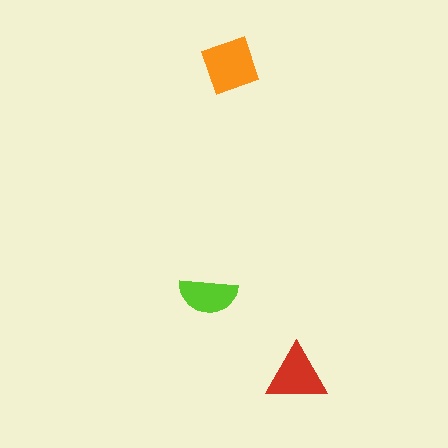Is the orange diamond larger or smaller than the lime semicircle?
Larger.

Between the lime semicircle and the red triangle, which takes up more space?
The red triangle.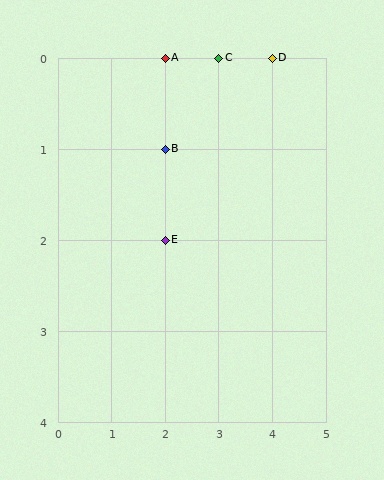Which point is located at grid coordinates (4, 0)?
Point D is at (4, 0).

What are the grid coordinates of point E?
Point E is at grid coordinates (2, 2).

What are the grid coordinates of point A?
Point A is at grid coordinates (2, 0).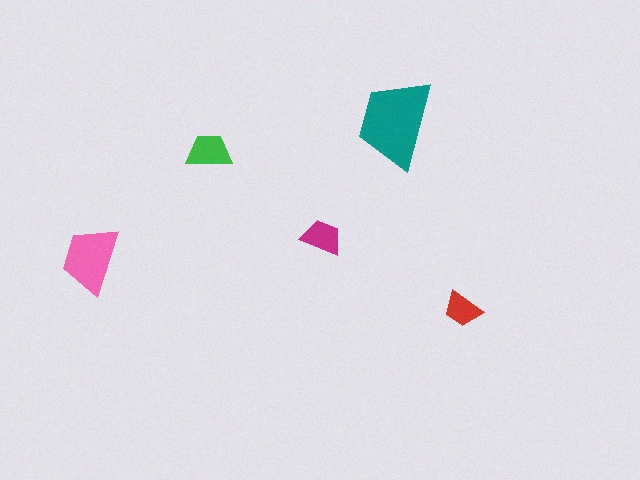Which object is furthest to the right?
The red trapezoid is rightmost.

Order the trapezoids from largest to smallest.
the teal one, the pink one, the green one, the magenta one, the red one.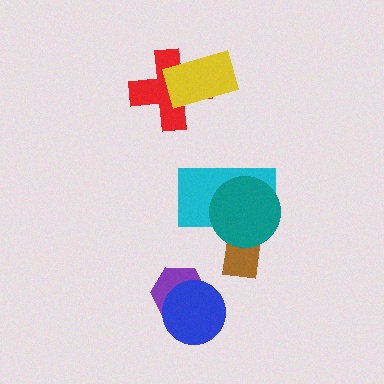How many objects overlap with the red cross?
1 object overlaps with the red cross.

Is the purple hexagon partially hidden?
Yes, it is partially covered by another shape.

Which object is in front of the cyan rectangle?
The teal circle is in front of the cyan rectangle.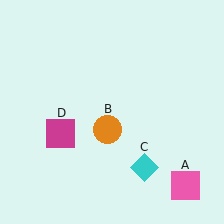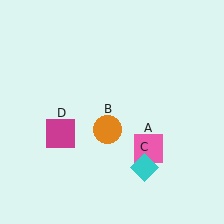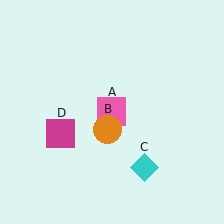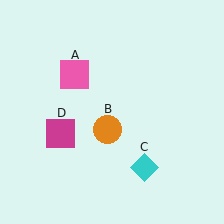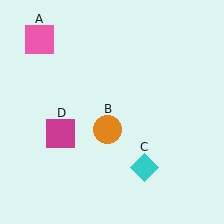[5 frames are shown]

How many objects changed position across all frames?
1 object changed position: pink square (object A).